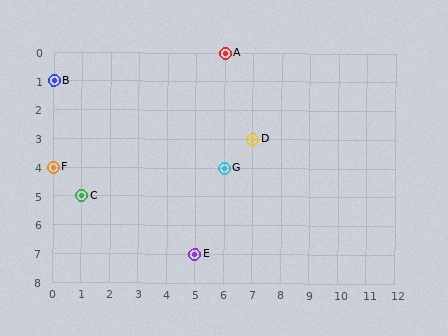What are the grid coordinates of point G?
Point G is at grid coordinates (6, 4).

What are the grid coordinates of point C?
Point C is at grid coordinates (1, 5).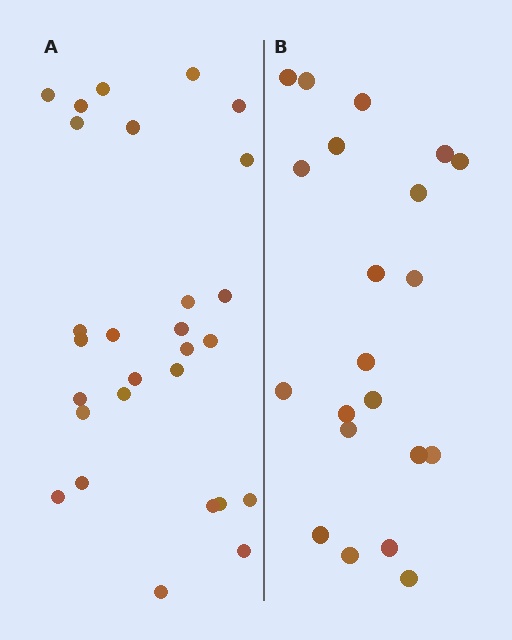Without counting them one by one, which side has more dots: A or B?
Region A (the left region) has more dots.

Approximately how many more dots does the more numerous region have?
Region A has roughly 8 or so more dots than region B.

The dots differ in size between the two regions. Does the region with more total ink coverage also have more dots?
No. Region B has more total ink coverage because its dots are larger, but region A actually contains more individual dots. Total area can be misleading — the number of items is what matters here.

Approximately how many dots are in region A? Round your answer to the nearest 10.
About 30 dots. (The exact count is 28, which rounds to 30.)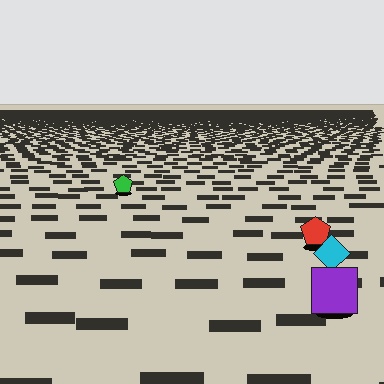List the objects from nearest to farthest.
From nearest to farthest: the purple square, the cyan diamond, the red pentagon, the green pentagon.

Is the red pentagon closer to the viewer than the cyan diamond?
No. The cyan diamond is closer — you can tell from the texture gradient: the ground texture is coarser near it.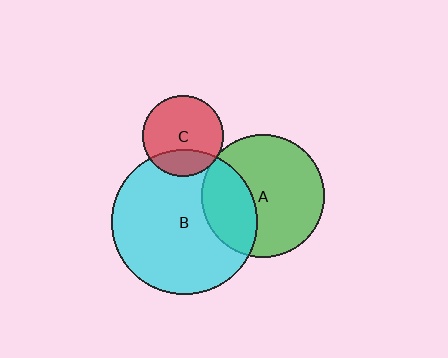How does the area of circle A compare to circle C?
Approximately 2.3 times.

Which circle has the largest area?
Circle B (cyan).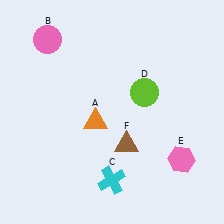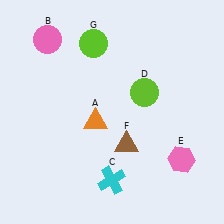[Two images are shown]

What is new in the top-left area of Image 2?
A lime circle (G) was added in the top-left area of Image 2.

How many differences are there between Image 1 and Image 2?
There is 1 difference between the two images.